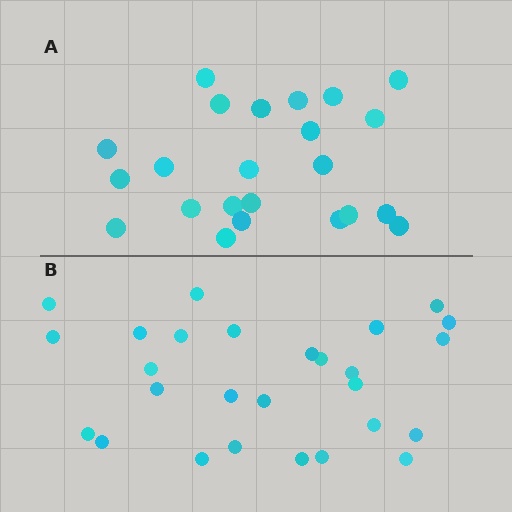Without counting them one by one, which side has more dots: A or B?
Region B (the bottom region) has more dots.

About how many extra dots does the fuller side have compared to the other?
Region B has about 4 more dots than region A.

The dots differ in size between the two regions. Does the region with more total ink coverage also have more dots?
No. Region A has more total ink coverage because its dots are larger, but region B actually contains more individual dots. Total area can be misleading — the number of items is what matters here.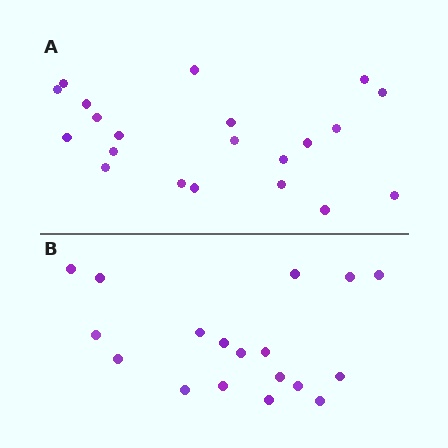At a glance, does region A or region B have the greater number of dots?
Region A (the top region) has more dots.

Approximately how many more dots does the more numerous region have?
Region A has just a few more — roughly 2 or 3 more dots than region B.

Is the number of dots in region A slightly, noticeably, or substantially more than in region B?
Region A has only slightly more — the two regions are fairly close. The ratio is roughly 1.2 to 1.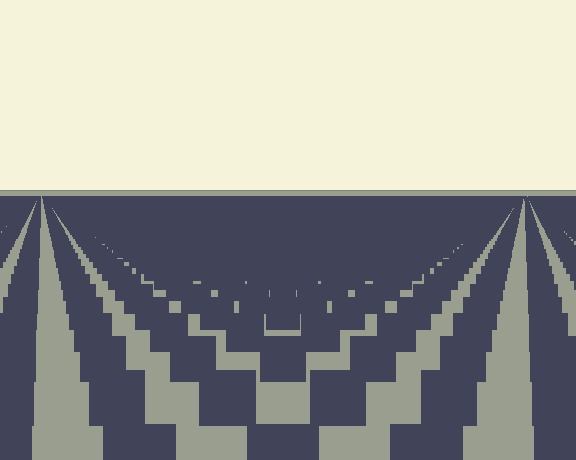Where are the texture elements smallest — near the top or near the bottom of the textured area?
Near the top.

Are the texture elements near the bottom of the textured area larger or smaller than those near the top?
Larger. Near the bottom, elements are closer to the viewer and appear at a bigger on-screen size.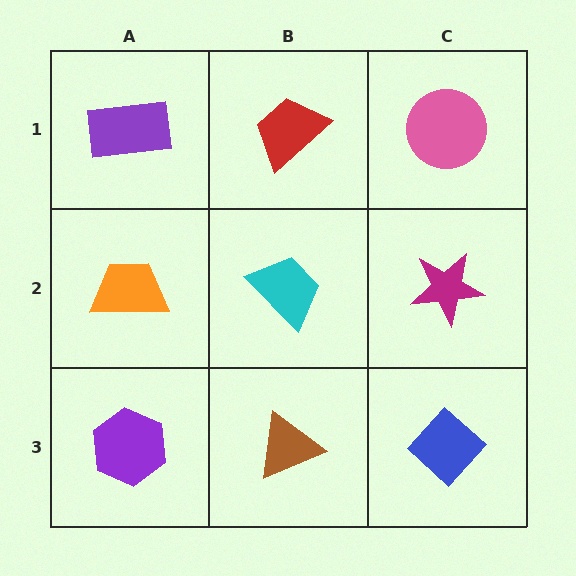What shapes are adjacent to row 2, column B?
A red trapezoid (row 1, column B), a brown triangle (row 3, column B), an orange trapezoid (row 2, column A), a magenta star (row 2, column C).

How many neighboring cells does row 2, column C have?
3.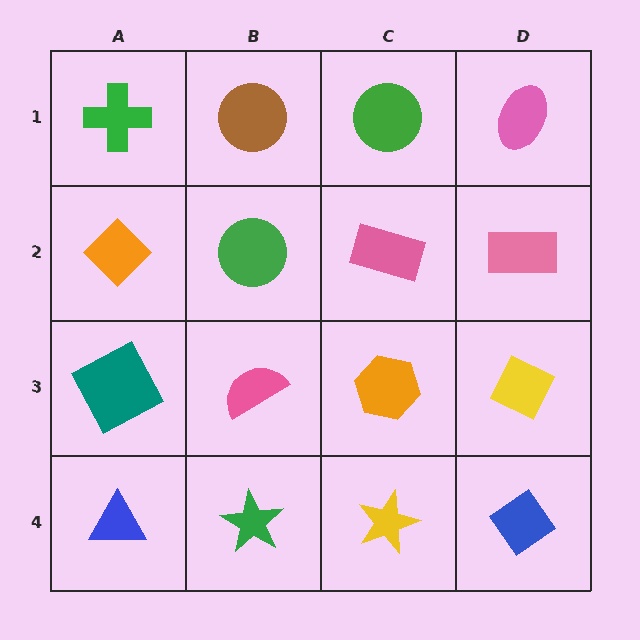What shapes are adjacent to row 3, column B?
A green circle (row 2, column B), a green star (row 4, column B), a teal square (row 3, column A), an orange hexagon (row 3, column C).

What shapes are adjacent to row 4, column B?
A pink semicircle (row 3, column B), a blue triangle (row 4, column A), a yellow star (row 4, column C).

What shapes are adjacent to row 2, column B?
A brown circle (row 1, column B), a pink semicircle (row 3, column B), an orange diamond (row 2, column A), a pink rectangle (row 2, column C).